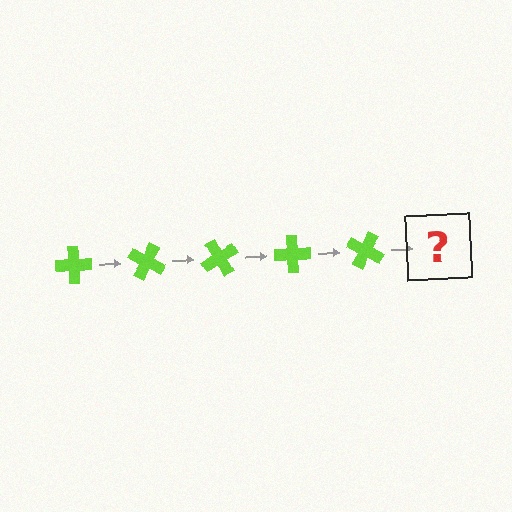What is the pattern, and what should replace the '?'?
The pattern is that the cross rotates 30 degrees each step. The '?' should be a lime cross rotated 150 degrees.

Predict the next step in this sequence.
The next step is a lime cross rotated 150 degrees.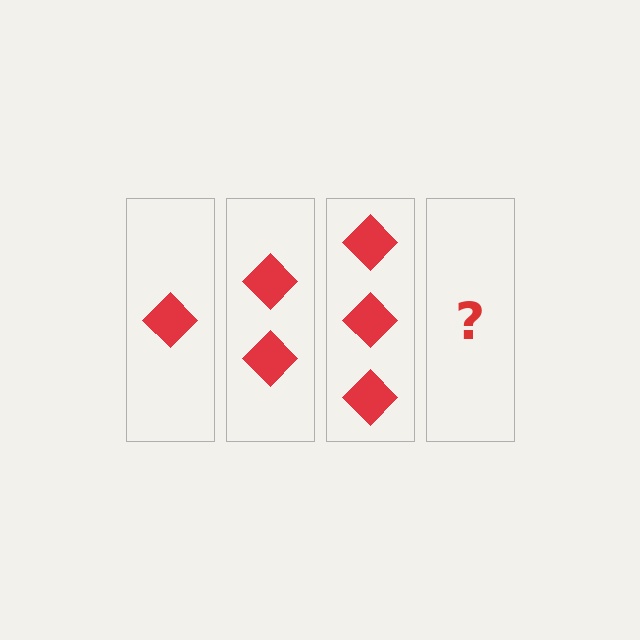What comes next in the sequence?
The next element should be 4 diamonds.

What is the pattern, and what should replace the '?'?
The pattern is that each step adds one more diamond. The '?' should be 4 diamonds.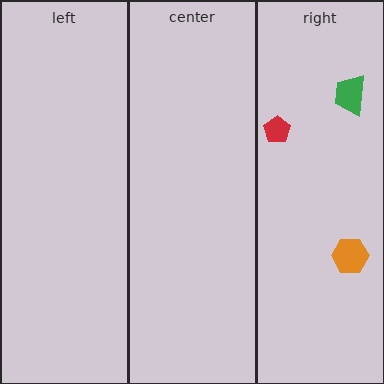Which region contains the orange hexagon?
The right region.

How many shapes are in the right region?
3.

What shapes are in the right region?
The red pentagon, the orange hexagon, the green trapezoid.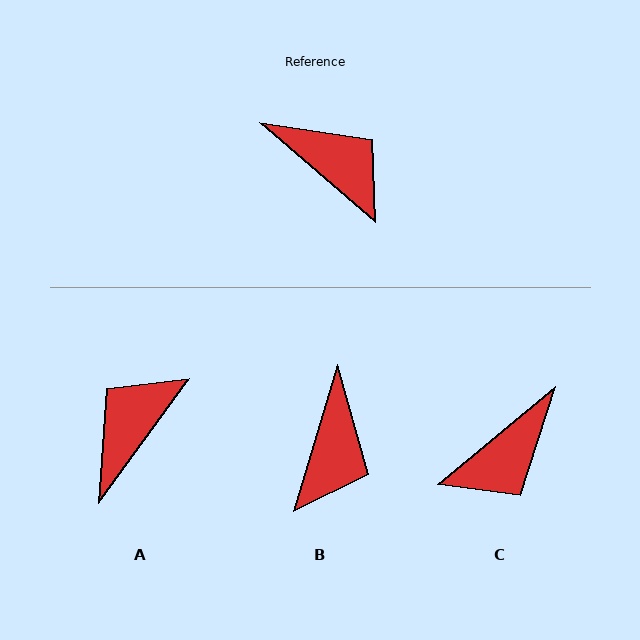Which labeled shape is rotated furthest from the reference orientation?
C, about 99 degrees away.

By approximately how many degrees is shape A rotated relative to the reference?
Approximately 95 degrees counter-clockwise.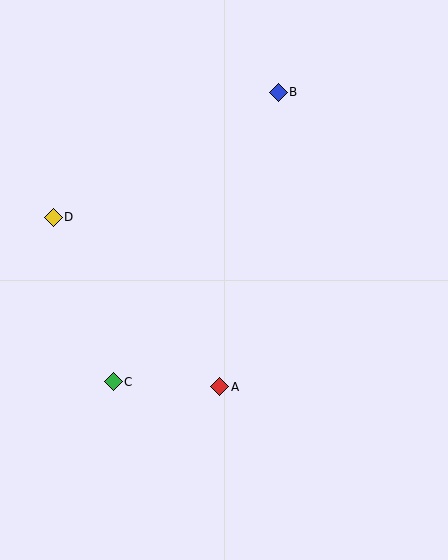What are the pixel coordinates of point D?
Point D is at (53, 217).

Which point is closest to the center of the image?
Point A at (220, 387) is closest to the center.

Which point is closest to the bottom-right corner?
Point A is closest to the bottom-right corner.